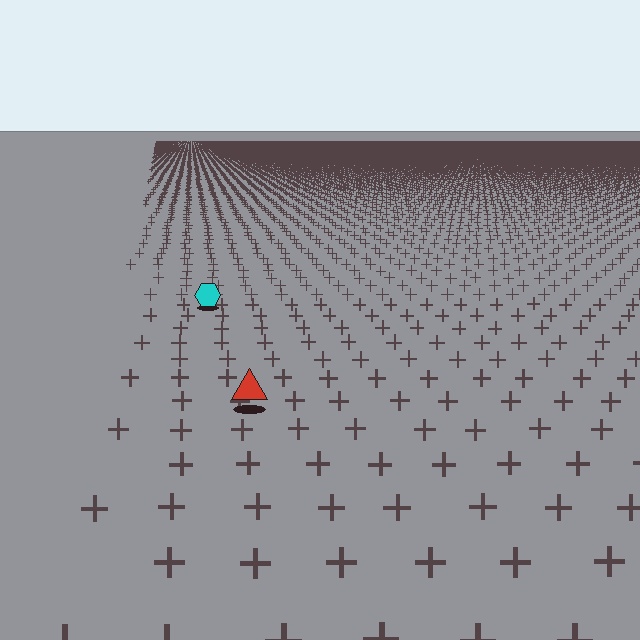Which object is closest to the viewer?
The red triangle is closest. The texture marks near it are larger and more spread out.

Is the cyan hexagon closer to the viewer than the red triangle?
No. The red triangle is closer — you can tell from the texture gradient: the ground texture is coarser near it.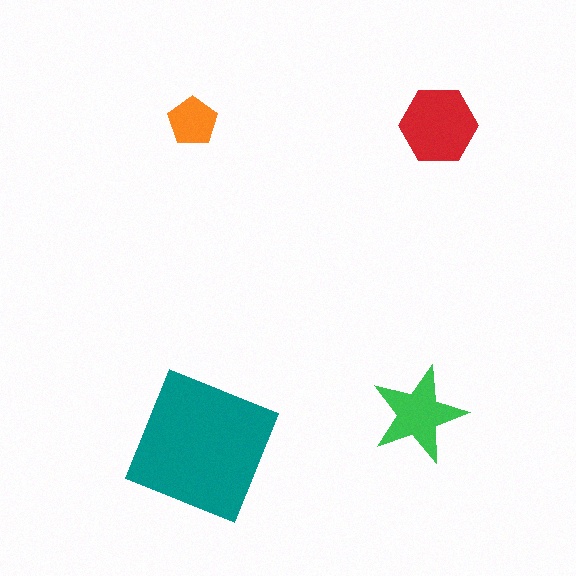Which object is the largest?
The teal square.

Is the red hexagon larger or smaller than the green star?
Larger.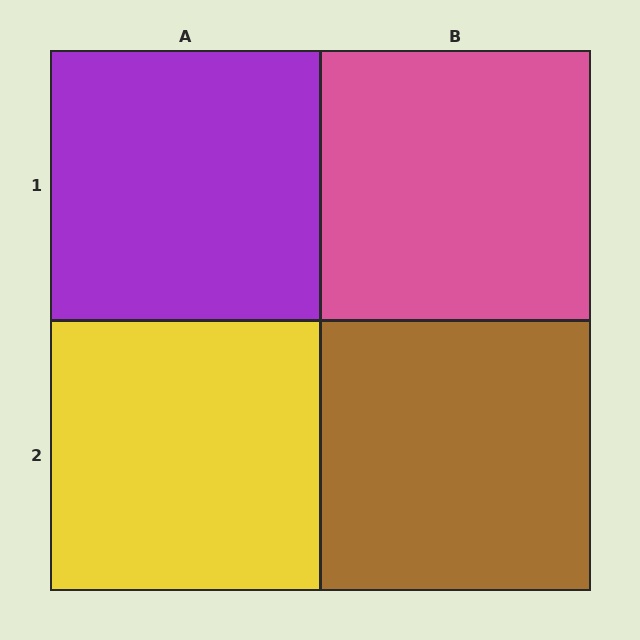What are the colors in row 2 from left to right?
Yellow, brown.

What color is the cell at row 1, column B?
Pink.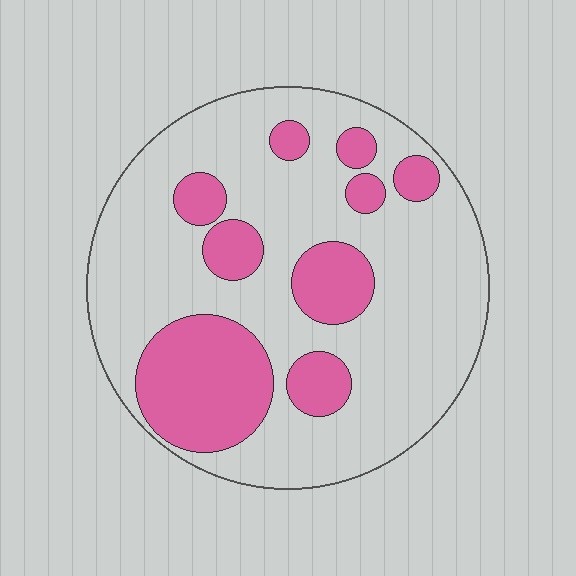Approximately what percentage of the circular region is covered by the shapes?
Approximately 25%.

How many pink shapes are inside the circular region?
9.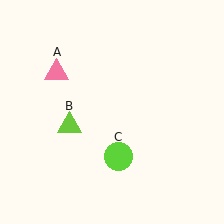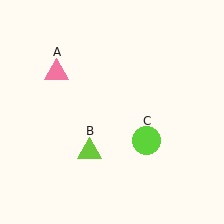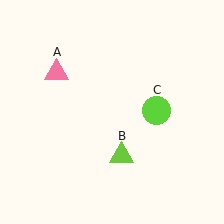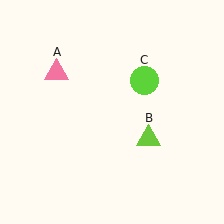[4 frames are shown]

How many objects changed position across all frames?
2 objects changed position: lime triangle (object B), lime circle (object C).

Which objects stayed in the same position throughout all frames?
Pink triangle (object A) remained stationary.